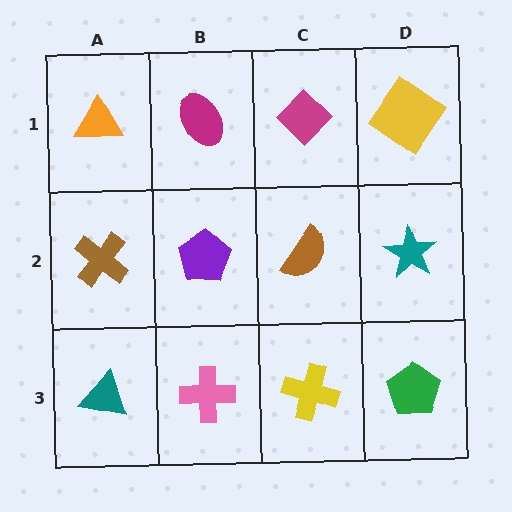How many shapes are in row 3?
4 shapes.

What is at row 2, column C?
A brown semicircle.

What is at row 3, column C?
A yellow cross.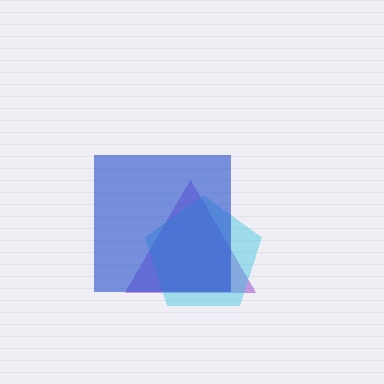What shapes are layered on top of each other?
The layered shapes are: a purple triangle, a cyan pentagon, a blue square.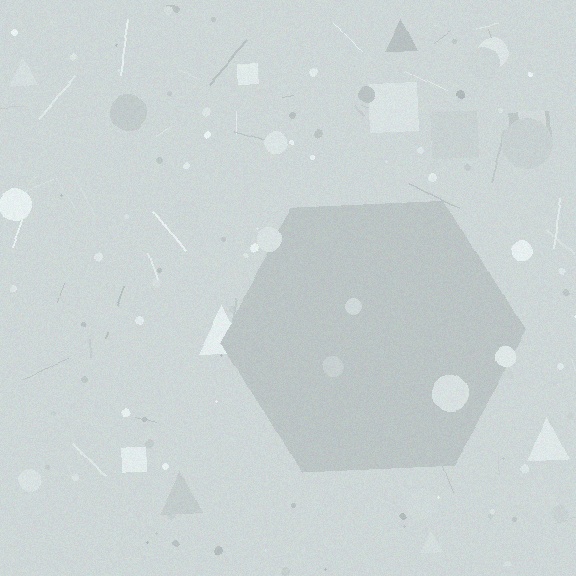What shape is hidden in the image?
A hexagon is hidden in the image.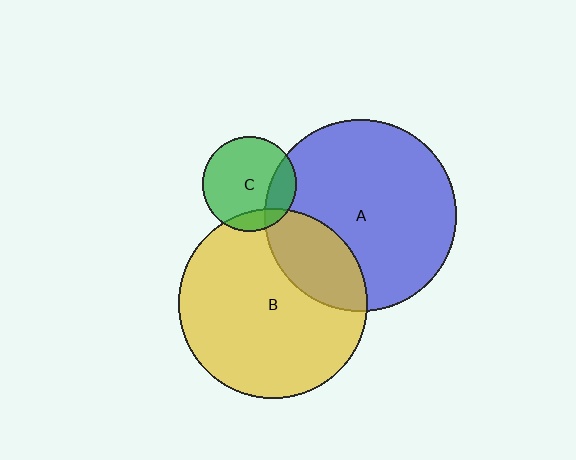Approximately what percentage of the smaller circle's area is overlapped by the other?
Approximately 25%.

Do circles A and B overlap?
Yes.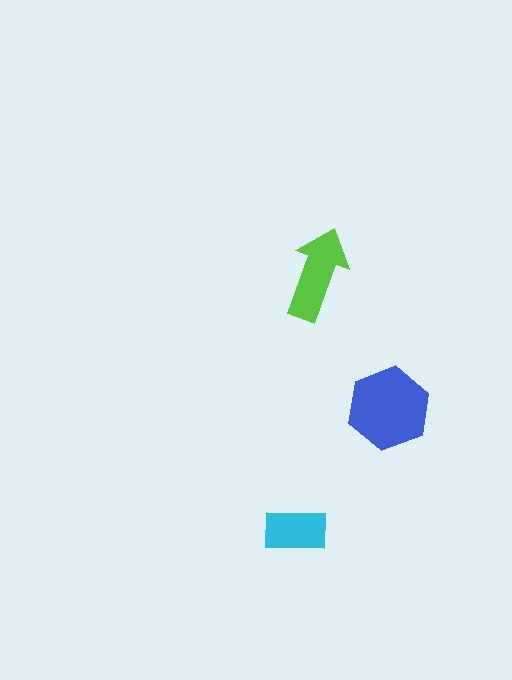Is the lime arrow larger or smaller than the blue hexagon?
Smaller.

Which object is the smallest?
The cyan rectangle.